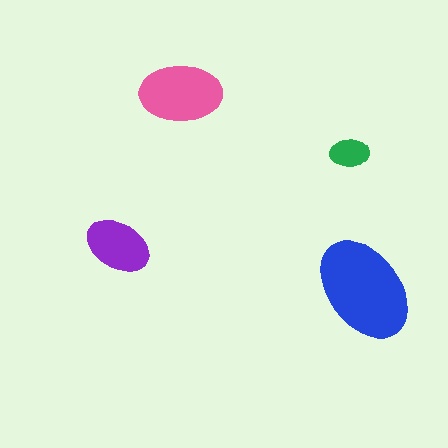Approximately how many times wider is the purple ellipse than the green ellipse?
About 1.5 times wider.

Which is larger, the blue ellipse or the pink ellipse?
The blue one.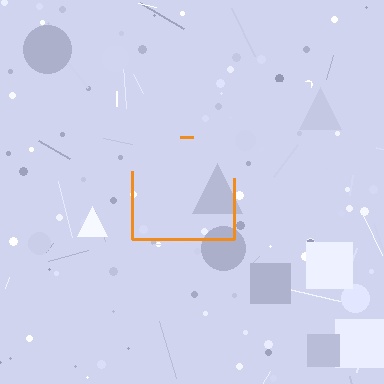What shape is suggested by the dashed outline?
The dashed outline suggests a square.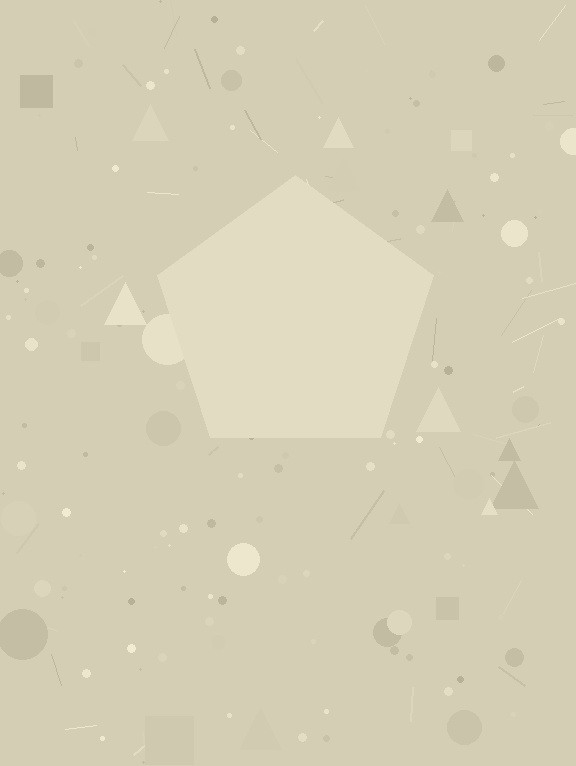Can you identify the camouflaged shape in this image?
The camouflaged shape is a pentagon.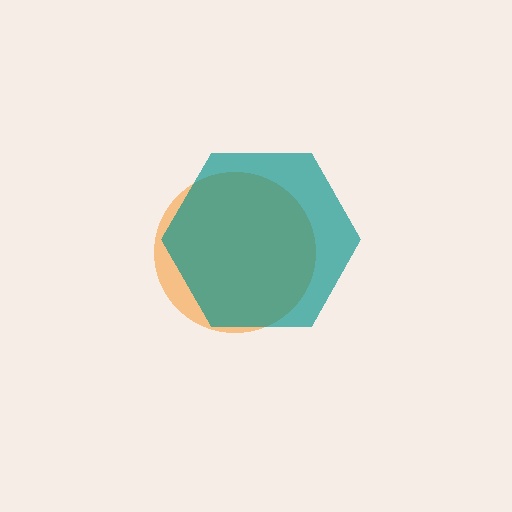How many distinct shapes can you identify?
There are 2 distinct shapes: an orange circle, a teal hexagon.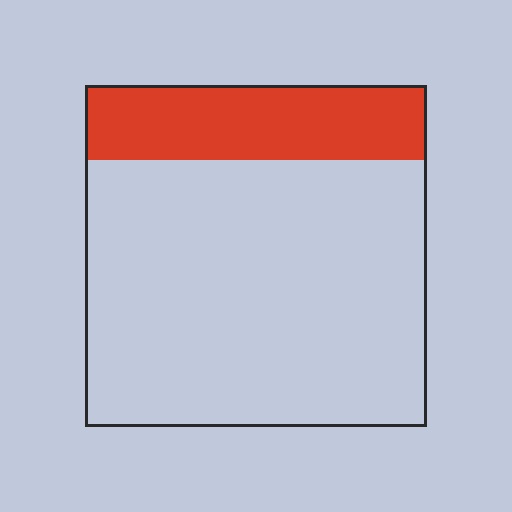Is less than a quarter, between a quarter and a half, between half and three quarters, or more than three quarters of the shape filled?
Less than a quarter.